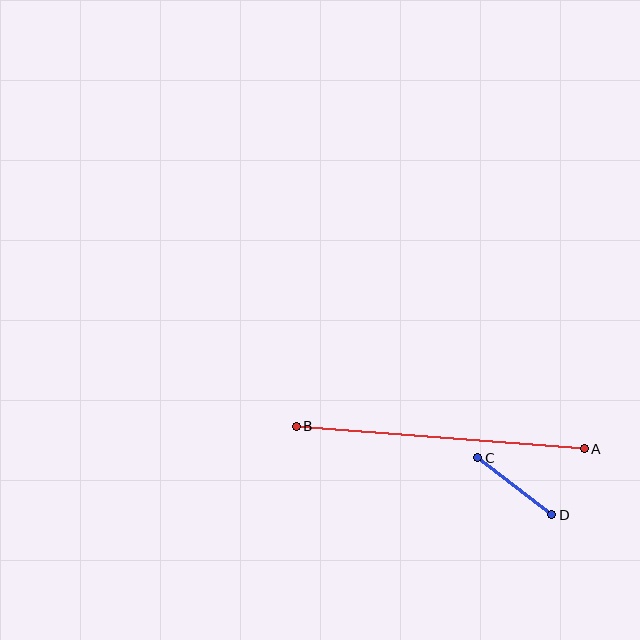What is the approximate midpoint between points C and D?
The midpoint is at approximately (515, 486) pixels.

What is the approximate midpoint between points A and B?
The midpoint is at approximately (440, 438) pixels.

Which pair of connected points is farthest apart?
Points A and B are farthest apart.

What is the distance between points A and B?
The distance is approximately 288 pixels.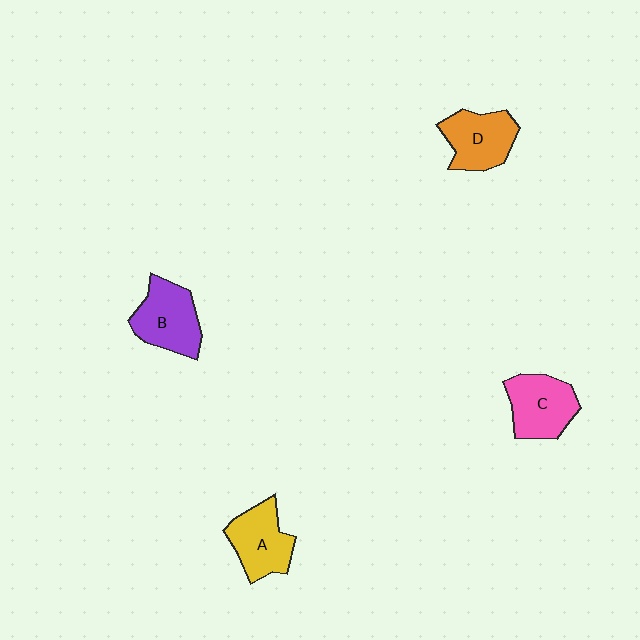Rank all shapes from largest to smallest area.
From largest to smallest: B (purple), C (pink), D (orange), A (yellow).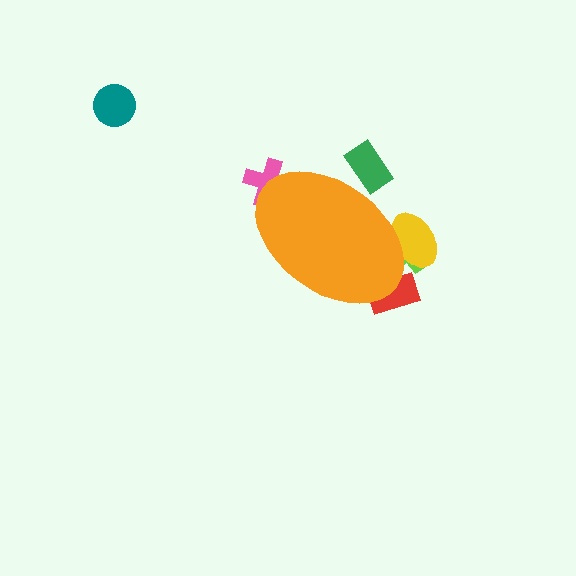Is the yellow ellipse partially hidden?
Yes, the yellow ellipse is partially hidden behind the orange ellipse.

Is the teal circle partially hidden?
No, the teal circle is fully visible.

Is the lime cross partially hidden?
Yes, the lime cross is partially hidden behind the orange ellipse.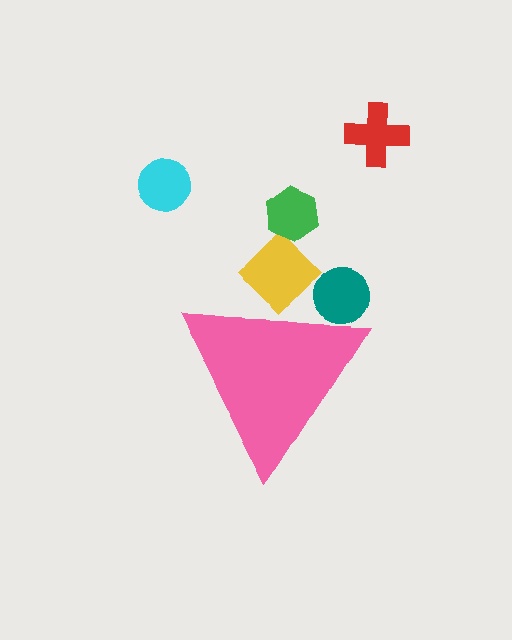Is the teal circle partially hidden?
Yes, the teal circle is partially hidden behind the pink triangle.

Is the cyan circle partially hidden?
No, the cyan circle is fully visible.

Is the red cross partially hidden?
No, the red cross is fully visible.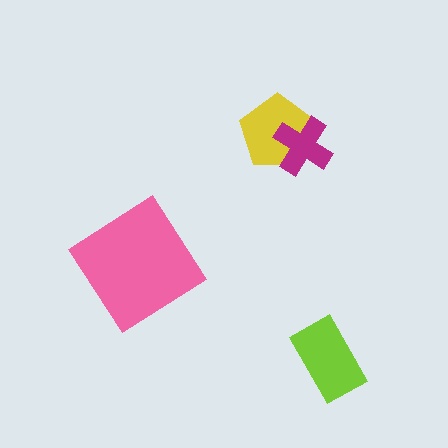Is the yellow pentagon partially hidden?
Yes, it is partially covered by another shape.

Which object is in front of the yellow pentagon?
The magenta cross is in front of the yellow pentagon.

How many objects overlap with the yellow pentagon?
1 object overlaps with the yellow pentagon.